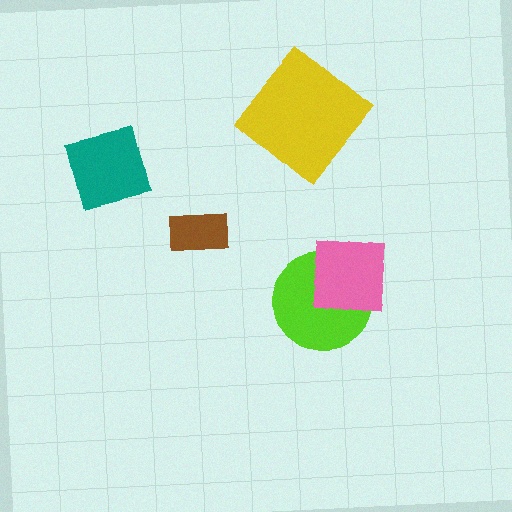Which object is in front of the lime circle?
The pink square is in front of the lime circle.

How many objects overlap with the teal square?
0 objects overlap with the teal square.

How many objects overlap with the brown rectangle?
0 objects overlap with the brown rectangle.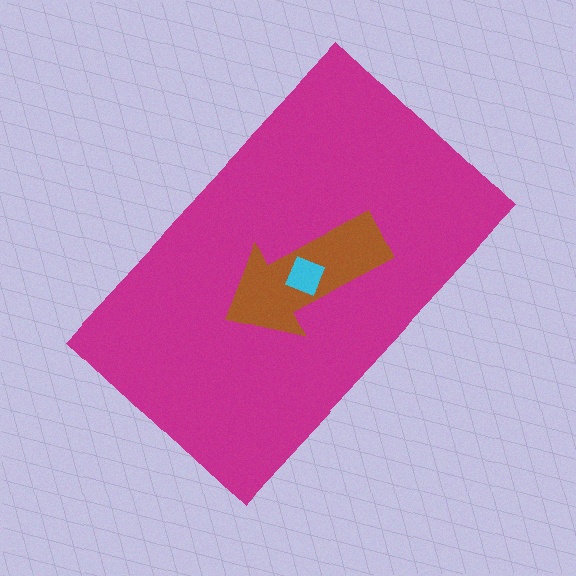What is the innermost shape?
The cyan square.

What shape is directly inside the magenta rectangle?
The brown arrow.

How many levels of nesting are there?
3.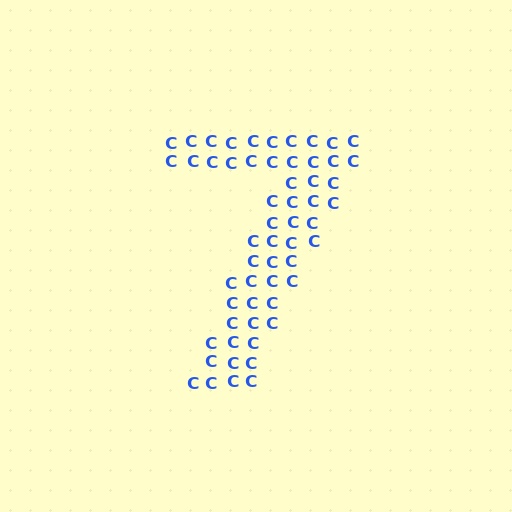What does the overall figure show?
The overall figure shows the digit 7.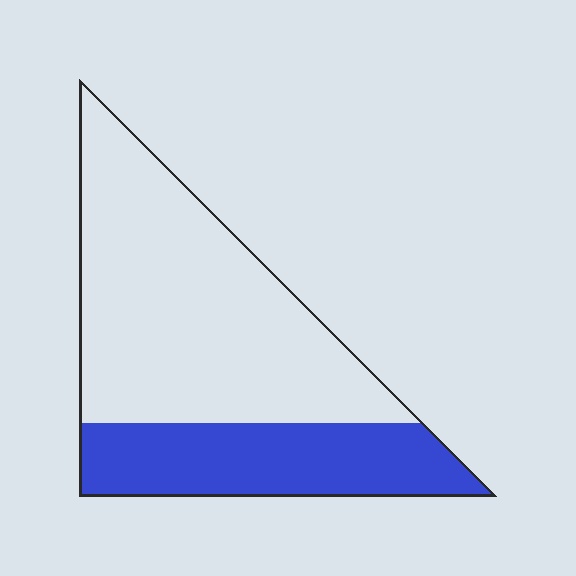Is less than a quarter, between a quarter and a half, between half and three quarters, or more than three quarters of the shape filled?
Between a quarter and a half.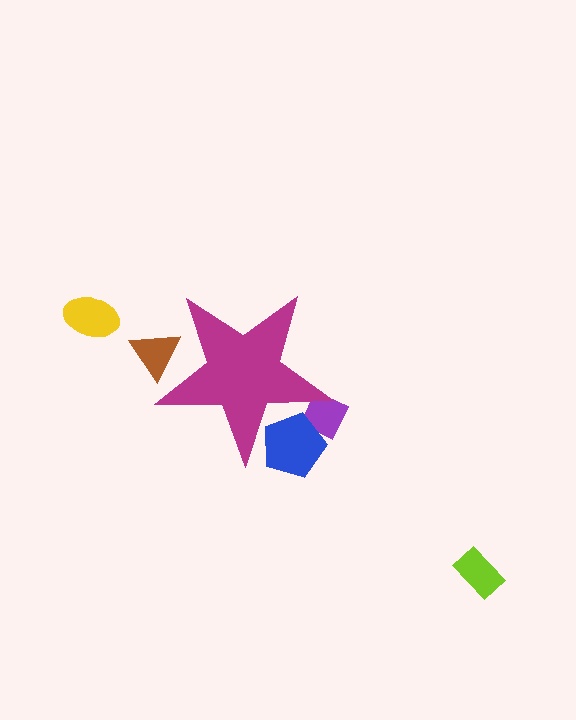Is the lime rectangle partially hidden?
No, the lime rectangle is fully visible.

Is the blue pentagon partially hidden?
Yes, the blue pentagon is partially hidden behind the magenta star.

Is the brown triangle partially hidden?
Yes, the brown triangle is partially hidden behind the magenta star.